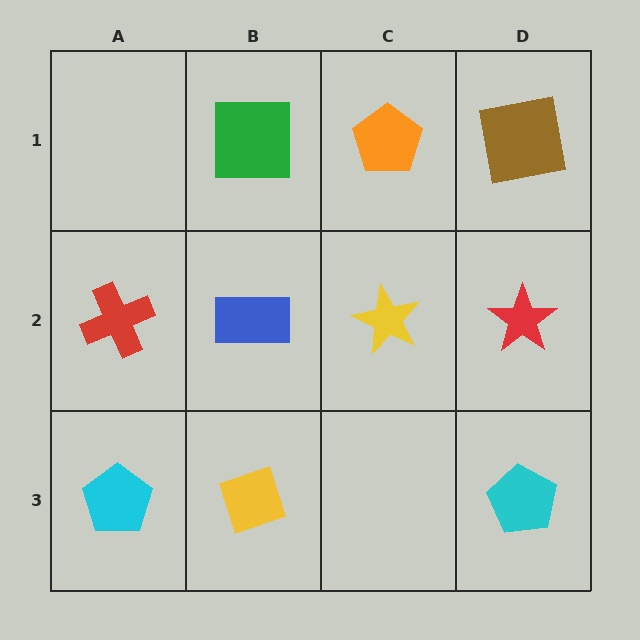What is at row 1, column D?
A brown square.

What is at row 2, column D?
A red star.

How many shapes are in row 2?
4 shapes.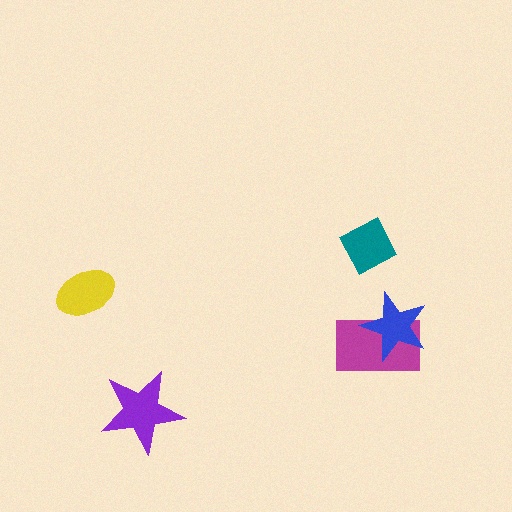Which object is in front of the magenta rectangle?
The blue star is in front of the magenta rectangle.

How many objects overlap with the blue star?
1 object overlaps with the blue star.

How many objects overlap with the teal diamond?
0 objects overlap with the teal diamond.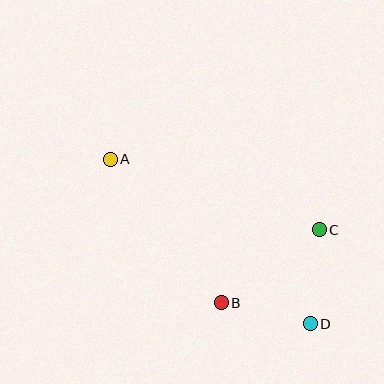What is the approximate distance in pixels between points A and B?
The distance between A and B is approximately 181 pixels.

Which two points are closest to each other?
Points B and D are closest to each other.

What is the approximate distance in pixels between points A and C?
The distance between A and C is approximately 220 pixels.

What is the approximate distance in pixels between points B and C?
The distance between B and C is approximately 122 pixels.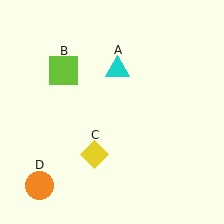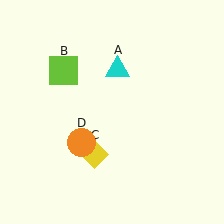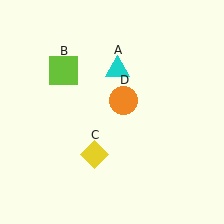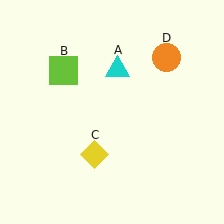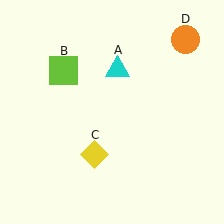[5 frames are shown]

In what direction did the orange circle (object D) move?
The orange circle (object D) moved up and to the right.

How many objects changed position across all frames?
1 object changed position: orange circle (object D).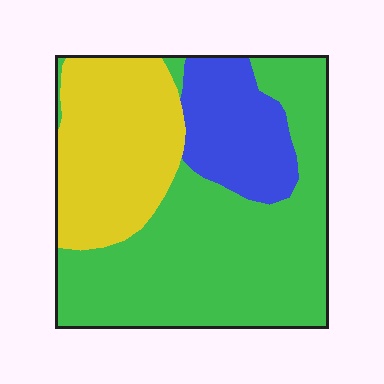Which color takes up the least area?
Blue, at roughly 15%.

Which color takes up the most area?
Green, at roughly 55%.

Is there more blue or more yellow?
Yellow.